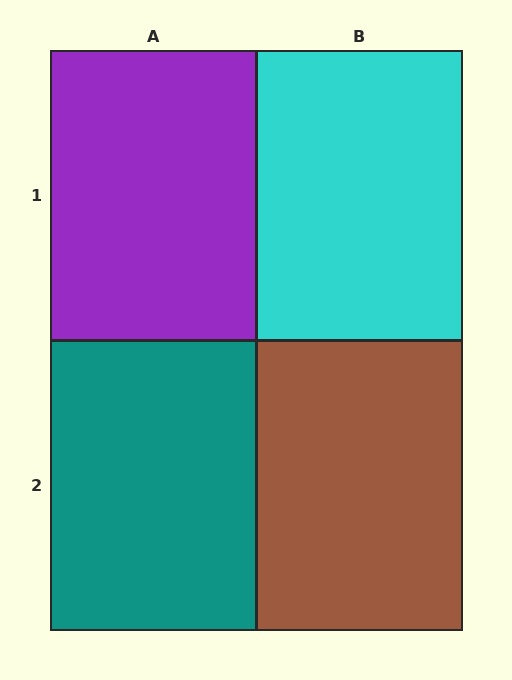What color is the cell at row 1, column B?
Cyan.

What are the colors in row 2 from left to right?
Teal, brown.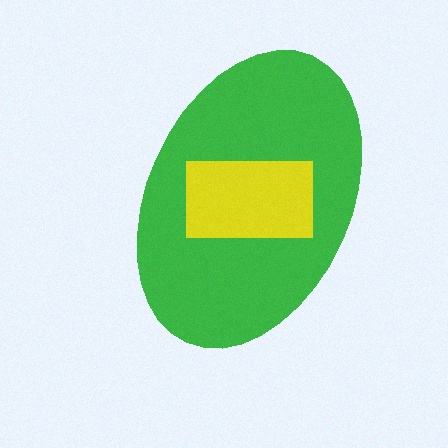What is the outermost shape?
The green ellipse.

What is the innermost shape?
The yellow rectangle.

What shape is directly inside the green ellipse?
The yellow rectangle.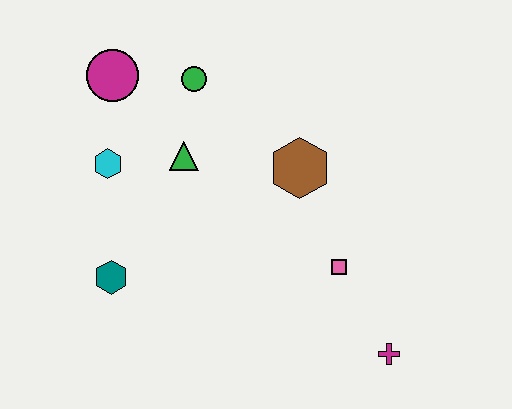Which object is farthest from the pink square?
The magenta circle is farthest from the pink square.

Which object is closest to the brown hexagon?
The pink square is closest to the brown hexagon.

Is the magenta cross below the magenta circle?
Yes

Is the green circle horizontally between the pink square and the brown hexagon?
No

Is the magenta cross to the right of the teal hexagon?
Yes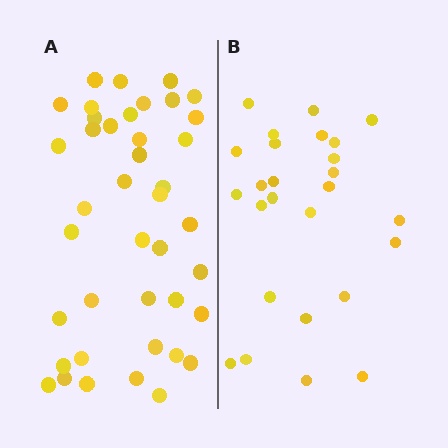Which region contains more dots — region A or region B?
Region A (the left region) has more dots.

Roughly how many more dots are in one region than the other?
Region A has approximately 15 more dots than region B.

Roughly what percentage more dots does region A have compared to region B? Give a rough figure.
About 60% more.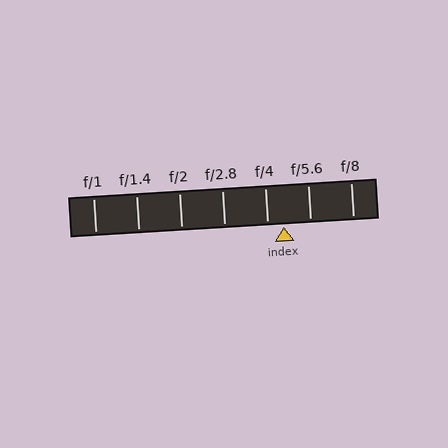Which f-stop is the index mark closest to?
The index mark is closest to f/4.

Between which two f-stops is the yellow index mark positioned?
The index mark is between f/4 and f/5.6.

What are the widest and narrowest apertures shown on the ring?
The widest aperture shown is f/1 and the narrowest is f/8.